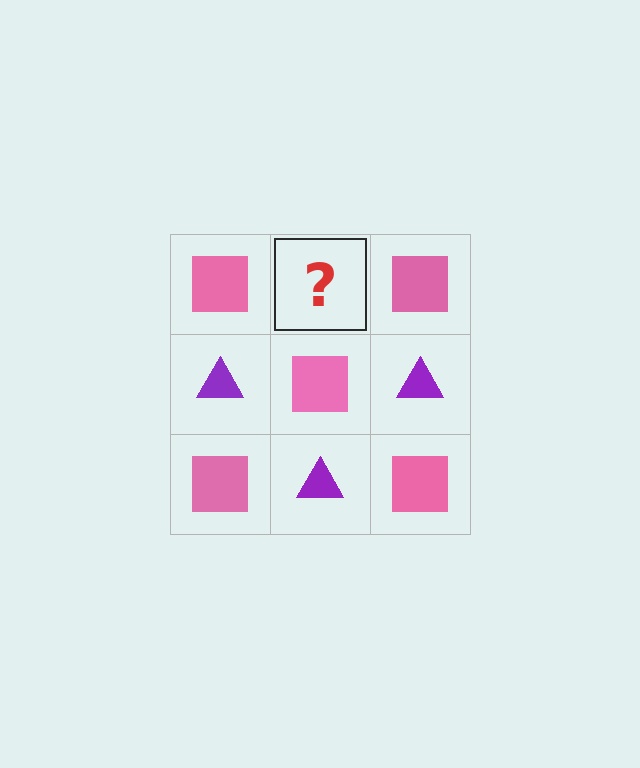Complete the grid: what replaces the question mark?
The question mark should be replaced with a purple triangle.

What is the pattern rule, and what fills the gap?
The rule is that it alternates pink square and purple triangle in a checkerboard pattern. The gap should be filled with a purple triangle.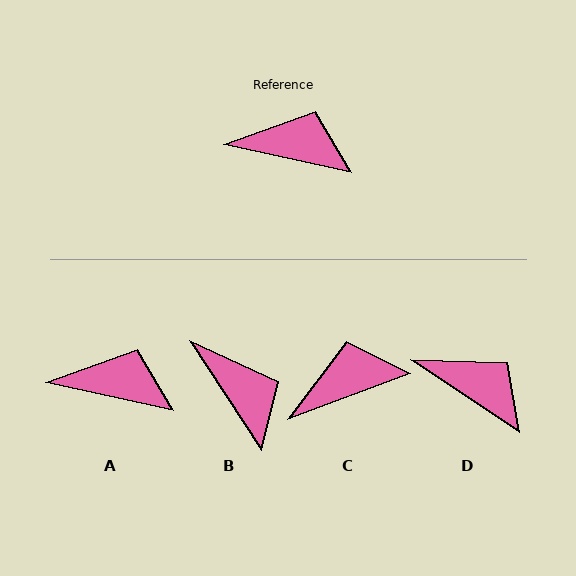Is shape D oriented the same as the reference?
No, it is off by about 21 degrees.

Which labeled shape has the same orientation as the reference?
A.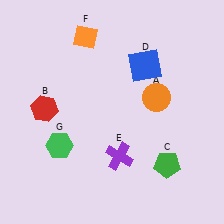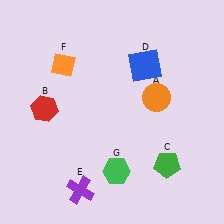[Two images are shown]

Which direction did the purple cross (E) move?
The purple cross (E) moved left.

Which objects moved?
The objects that moved are: the purple cross (E), the orange diamond (F), the green hexagon (G).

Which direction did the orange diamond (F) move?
The orange diamond (F) moved down.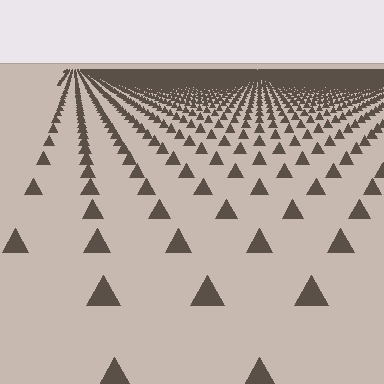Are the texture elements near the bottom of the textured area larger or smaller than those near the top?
Larger. Near the bottom, elements are closer to the viewer and appear at a bigger on-screen size.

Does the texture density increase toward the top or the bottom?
Density increases toward the top.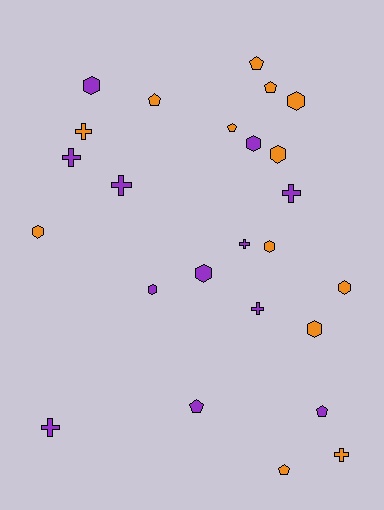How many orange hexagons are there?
There are 6 orange hexagons.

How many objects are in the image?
There are 25 objects.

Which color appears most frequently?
Orange, with 13 objects.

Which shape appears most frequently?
Hexagon, with 10 objects.